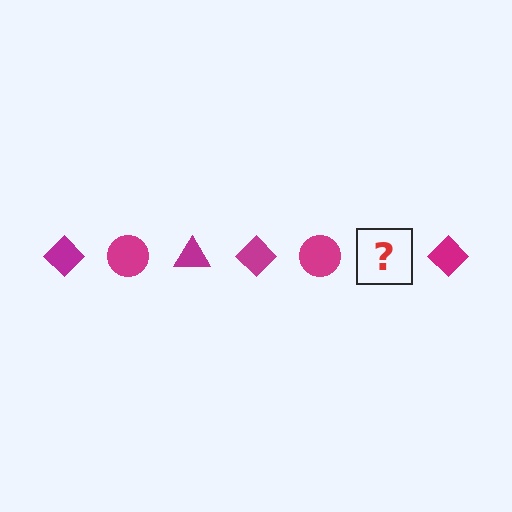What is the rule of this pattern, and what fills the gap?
The rule is that the pattern cycles through diamond, circle, triangle shapes in magenta. The gap should be filled with a magenta triangle.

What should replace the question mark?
The question mark should be replaced with a magenta triangle.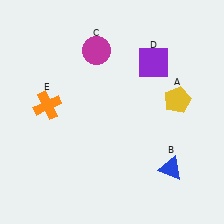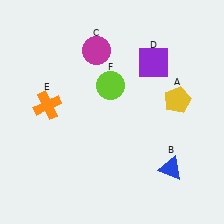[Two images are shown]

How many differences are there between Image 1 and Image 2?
There is 1 difference between the two images.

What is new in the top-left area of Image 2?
A lime circle (F) was added in the top-left area of Image 2.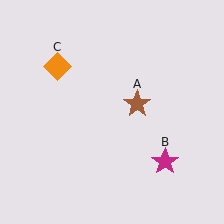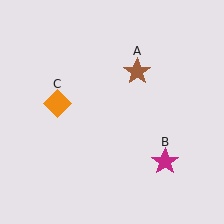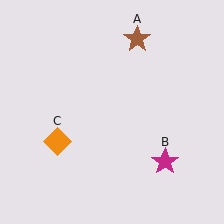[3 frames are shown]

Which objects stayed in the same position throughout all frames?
Magenta star (object B) remained stationary.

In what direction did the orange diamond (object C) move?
The orange diamond (object C) moved down.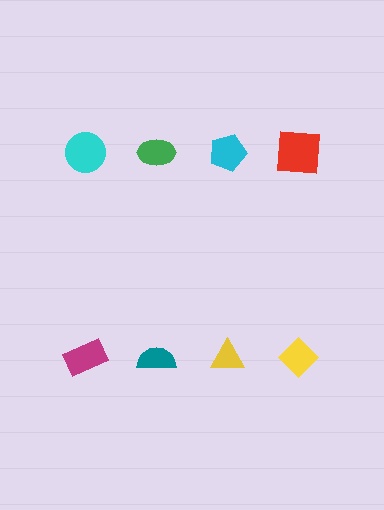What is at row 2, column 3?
A yellow triangle.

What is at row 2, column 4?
A yellow diamond.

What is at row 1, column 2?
A green ellipse.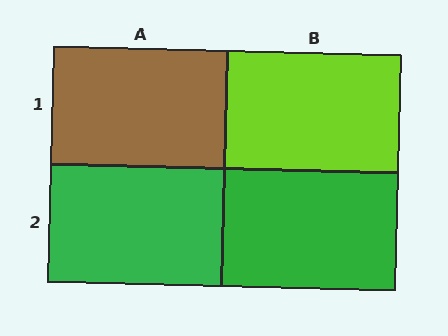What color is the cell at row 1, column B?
Lime.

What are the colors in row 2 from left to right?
Green, green.